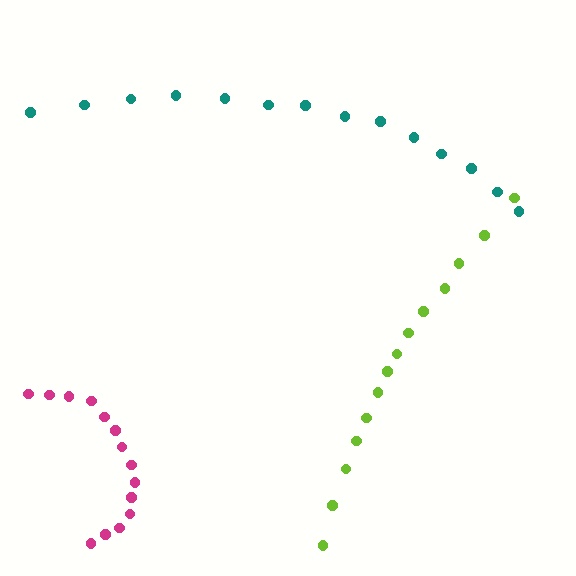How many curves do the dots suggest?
There are 3 distinct paths.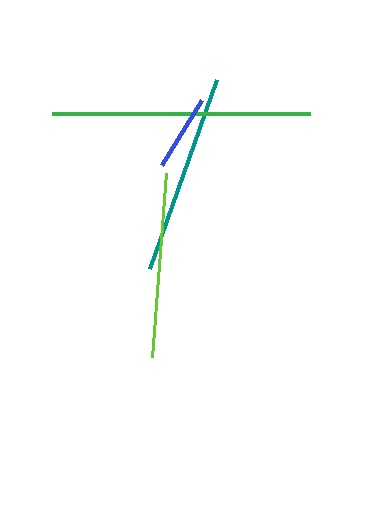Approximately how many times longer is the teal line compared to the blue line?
The teal line is approximately 2.6 times the length of the blue line.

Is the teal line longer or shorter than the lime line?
The teal line is longer than the lime line.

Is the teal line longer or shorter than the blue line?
The teal line is longer than the blue line.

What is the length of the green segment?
The green segment is approximately 258 pixels long.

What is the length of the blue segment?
The blue segment is approximately 76 pixels long.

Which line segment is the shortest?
The blue line is the shortest at approximately 76 pixels.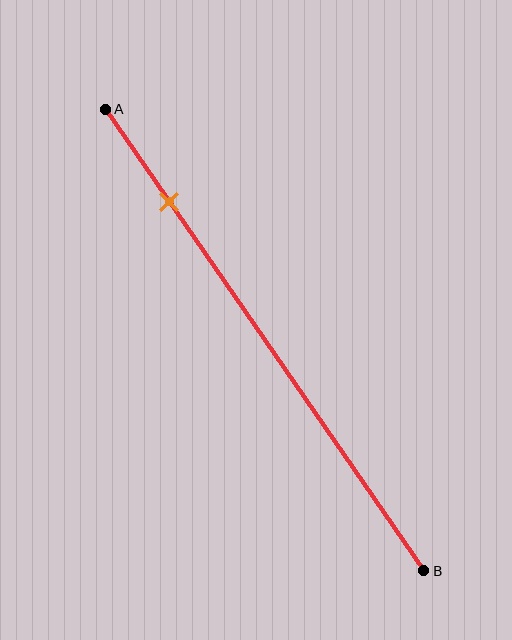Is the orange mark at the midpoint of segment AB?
No, the mark is at about 20% from A, not at the 50% midpoint.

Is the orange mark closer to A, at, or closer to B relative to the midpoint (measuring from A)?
The orange mark is closer to point A than the midpoint of segment AB.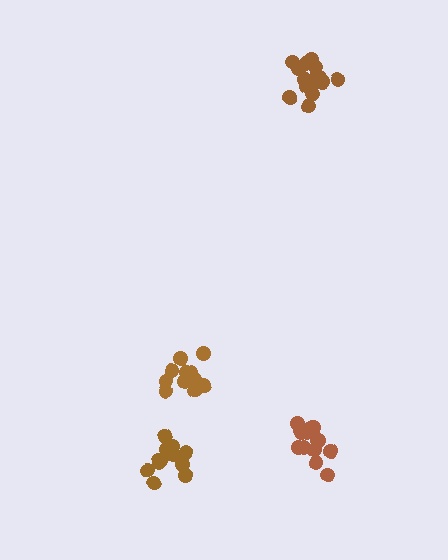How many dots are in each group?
Group 1: 13 dots, Group 2: 15 dots, Group 3: 14 dots, Group 4: 15 dots (57 total).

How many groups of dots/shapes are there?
There are 4 groups.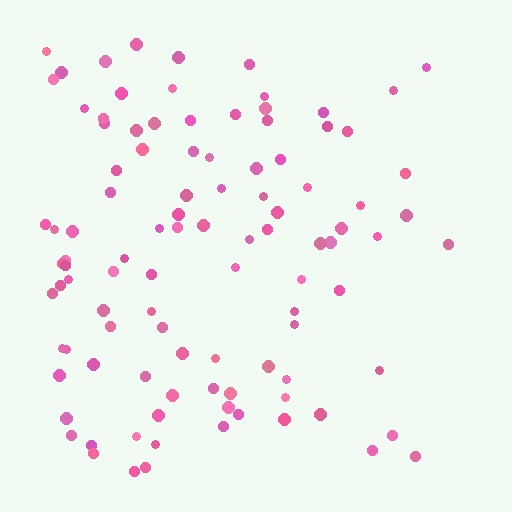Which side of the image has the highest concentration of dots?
The left.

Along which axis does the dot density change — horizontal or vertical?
Horizontal.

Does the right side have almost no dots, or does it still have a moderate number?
Still a moderate number, just noticeably fewer than the left.